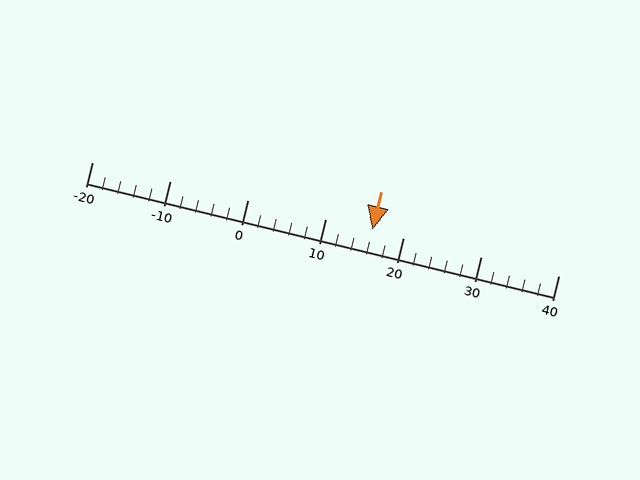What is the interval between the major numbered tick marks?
The major tick marks are spaced 10 units apart.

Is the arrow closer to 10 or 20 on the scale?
The arrow is closer to 20.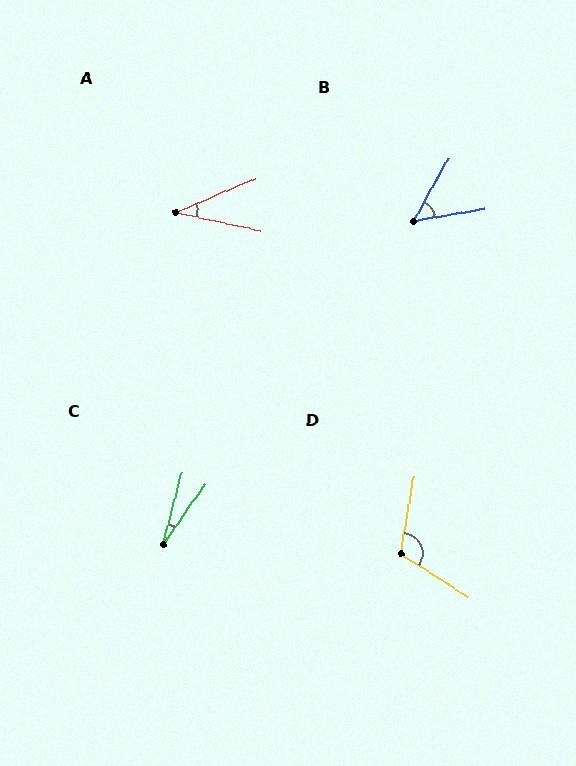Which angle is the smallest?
C, at approximately 20 degrees.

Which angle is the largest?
D, at approximately 113 degrees.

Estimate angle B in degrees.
Approximately 51 degrees.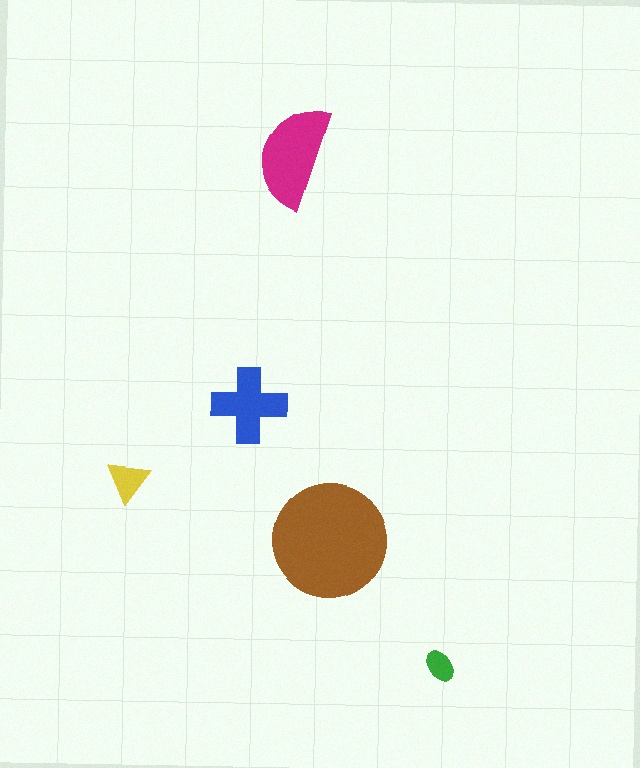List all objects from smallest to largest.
The green ellipse, the yellow triangle, the blue cross, the magenta semicircle, the brown circle.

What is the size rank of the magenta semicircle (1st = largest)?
2nd.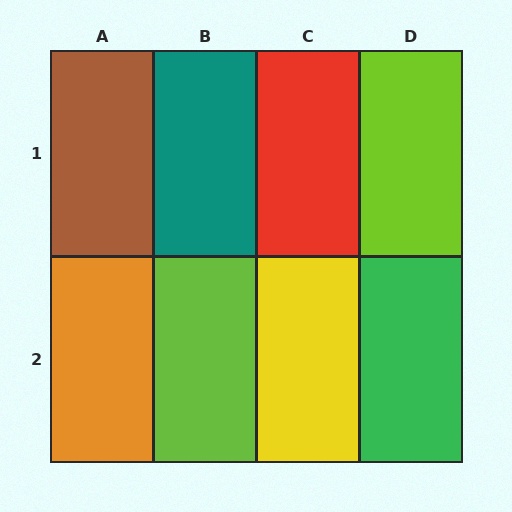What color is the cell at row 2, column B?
Lime.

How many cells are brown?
1 cell is brown.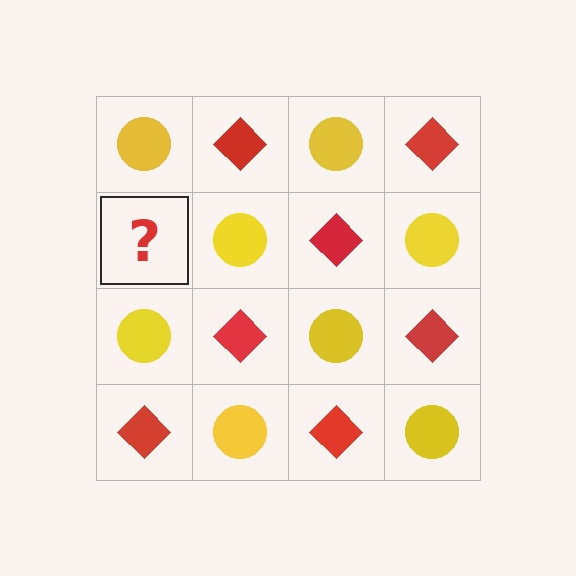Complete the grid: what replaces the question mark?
The question mark should be replaced with a red diamond.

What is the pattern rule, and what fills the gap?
The rule is that it alternates yellow circle and red diamond in a checkerboard pattern. The gap should be filled with a red diamond.